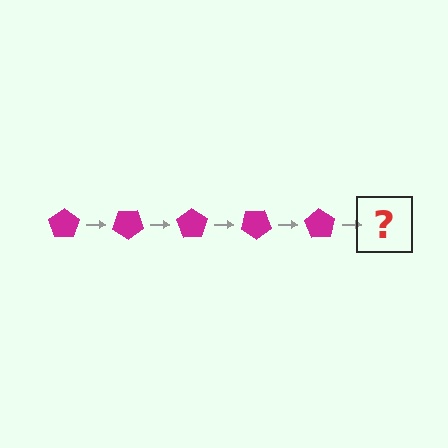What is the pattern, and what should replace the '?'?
The pattern is that the pentagon rotates 35 degrees each step. The '?' should be a magenta pentagon rotated 175 degrees.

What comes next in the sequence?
The next element should be a magenta pentagon rotated 175 degrees.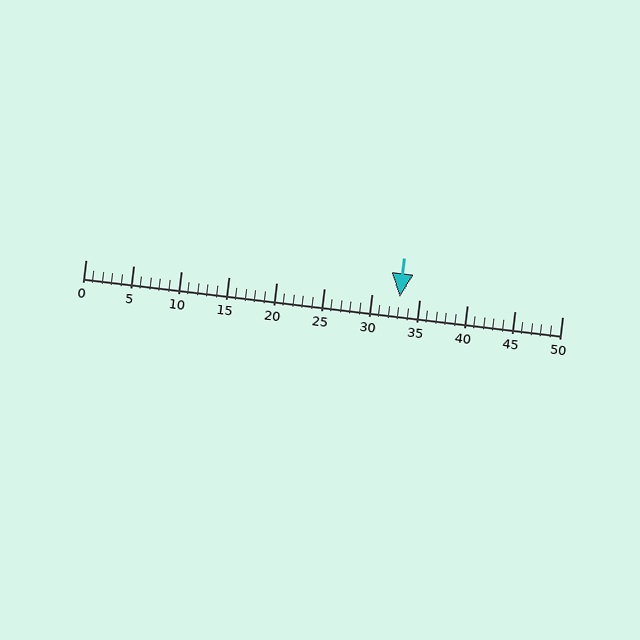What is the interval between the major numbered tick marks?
The major tick marks are spaced 5 units apart.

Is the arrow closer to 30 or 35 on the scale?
The arrow is closer to 35.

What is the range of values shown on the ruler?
The ruler shows values from 0 to 50.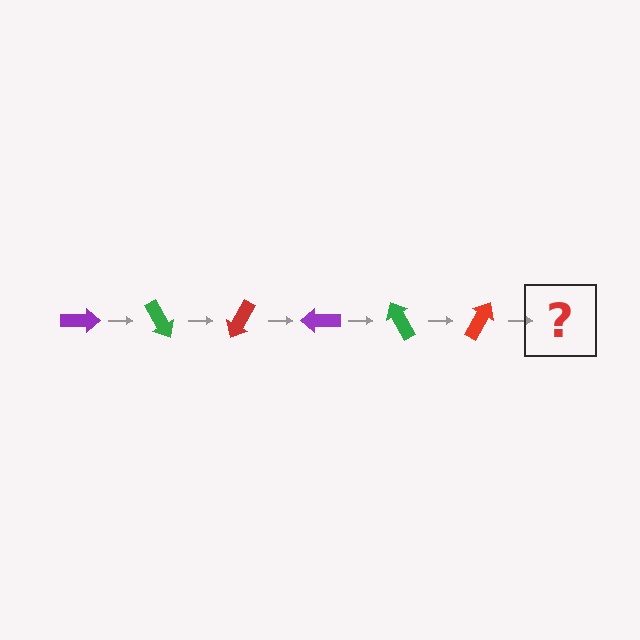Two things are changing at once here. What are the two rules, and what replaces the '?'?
The two rules are that it rotates 60 degrees each step and the color cycles through purple, green, and red. The '?' should be a purple arrow, rotated 360 degrees from the start.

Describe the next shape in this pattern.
It should be a purple arrow, rotated 360 degrees from the start.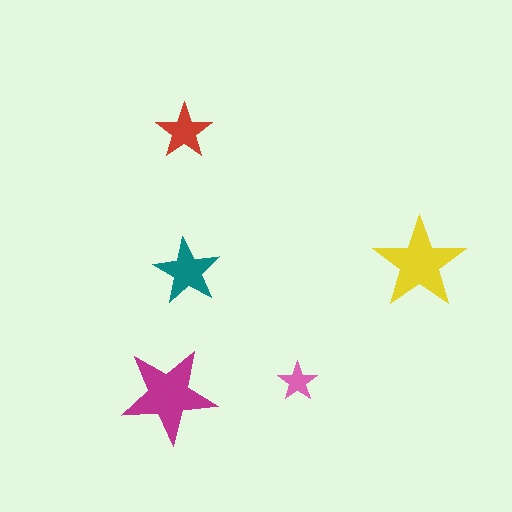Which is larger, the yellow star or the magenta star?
The magenta one.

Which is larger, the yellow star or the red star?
The yellow one.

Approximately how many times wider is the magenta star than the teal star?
About 1.5 times wider.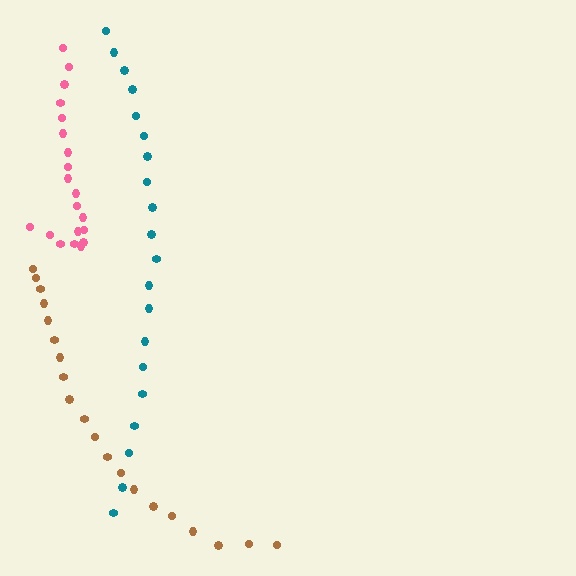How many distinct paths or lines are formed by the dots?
There are 3 distinct paths.